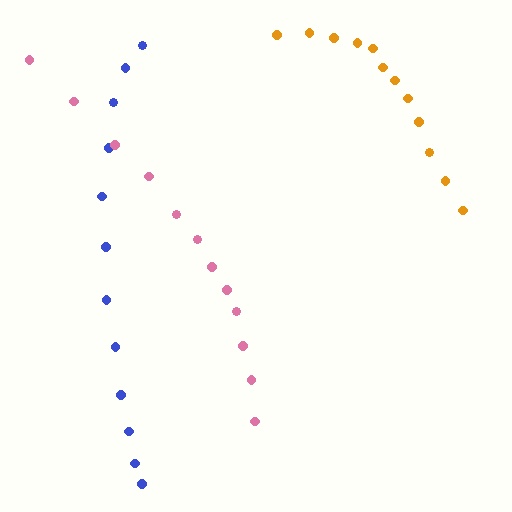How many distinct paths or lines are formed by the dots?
There are 3 distinct paths.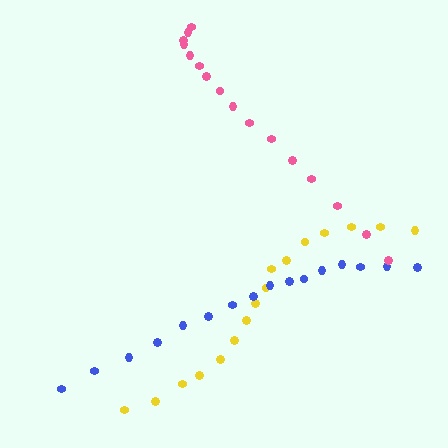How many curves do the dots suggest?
There are 3 distinct paths.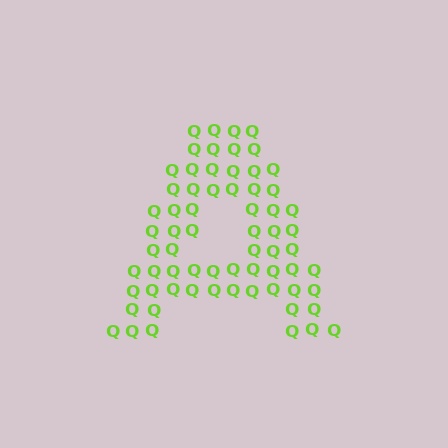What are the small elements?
The small elements are letter Q's.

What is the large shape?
The large shape is the letter A.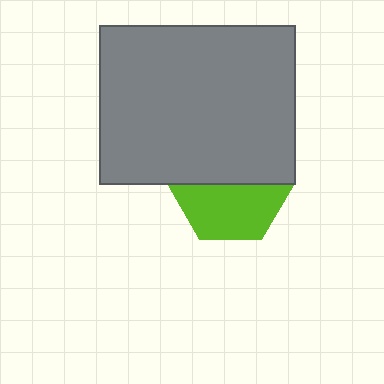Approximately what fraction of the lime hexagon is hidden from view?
Roughly 50% of the lime hexagon is hidden behind the gray rectangle.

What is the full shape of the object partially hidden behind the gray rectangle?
The partially hidden object is a lime hexagon.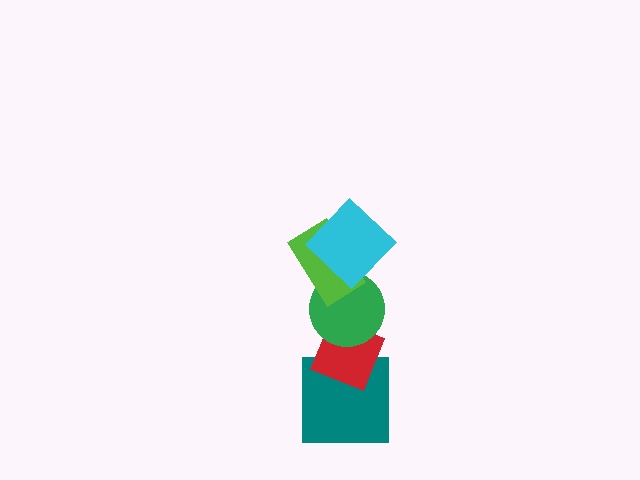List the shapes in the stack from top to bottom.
From top to bottom: the cyan diamond, the lime rectangle, the green circle, the red diamond, the teal square.